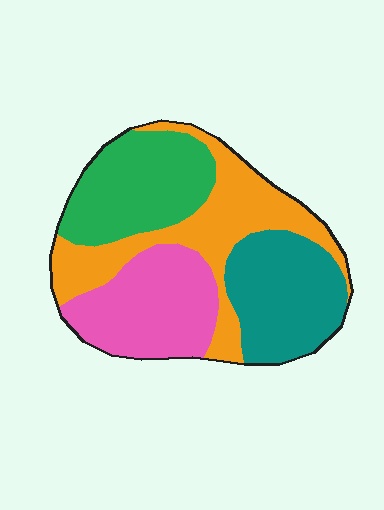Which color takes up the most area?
Orange, at roughly 30%.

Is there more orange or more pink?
Orange.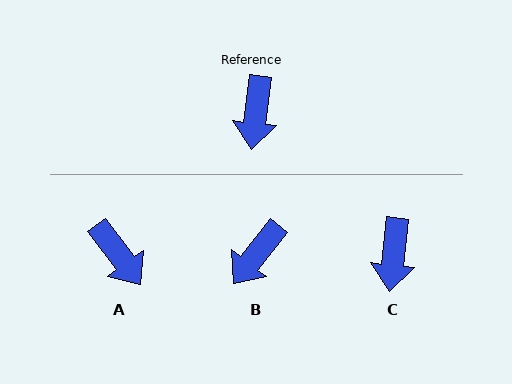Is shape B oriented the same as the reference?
No, it is off by about 32 degrees.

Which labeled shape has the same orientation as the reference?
C.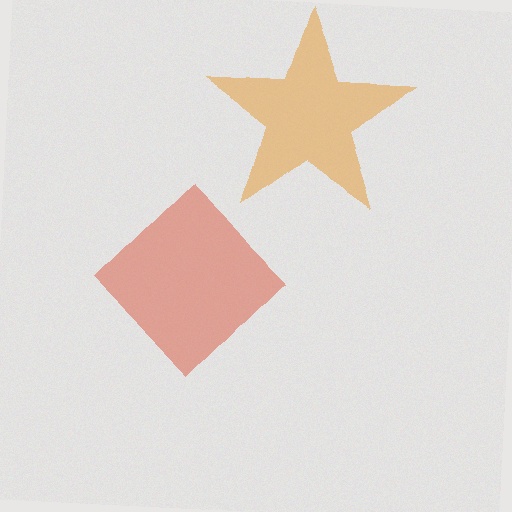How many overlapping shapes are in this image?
There are 2 overlapping shapes in the image.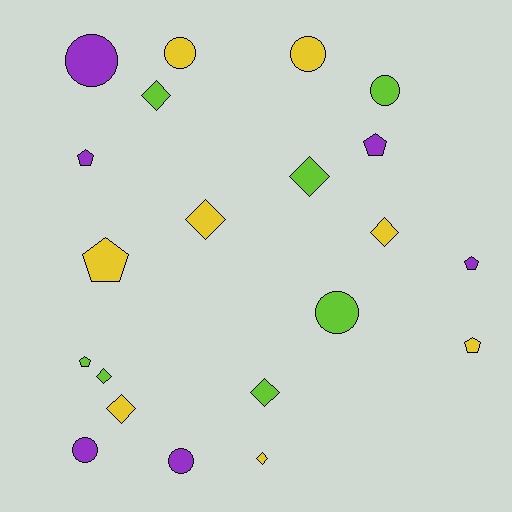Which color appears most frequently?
Yellow, with 8 objects.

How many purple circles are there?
There are 3 purple circles.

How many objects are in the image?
There are 21 objects.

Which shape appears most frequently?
Diamond, with 8 objects.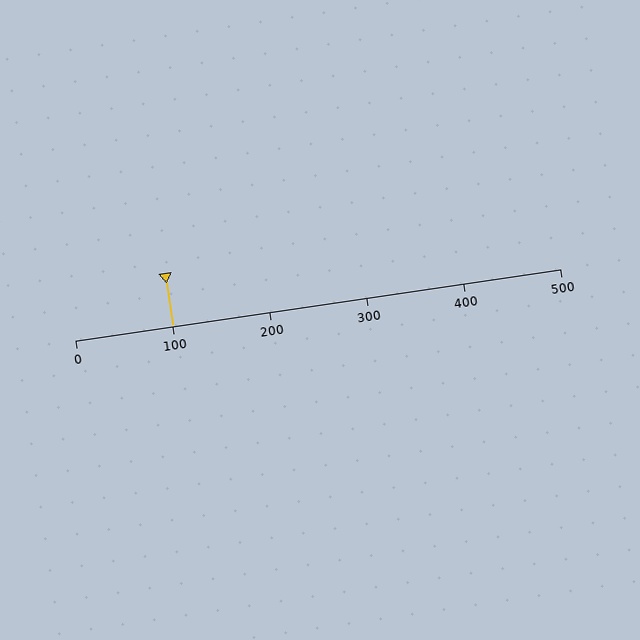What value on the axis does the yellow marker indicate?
The marker indicates approximately 100.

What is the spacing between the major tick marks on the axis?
The major ticks are spaced 100 apart.